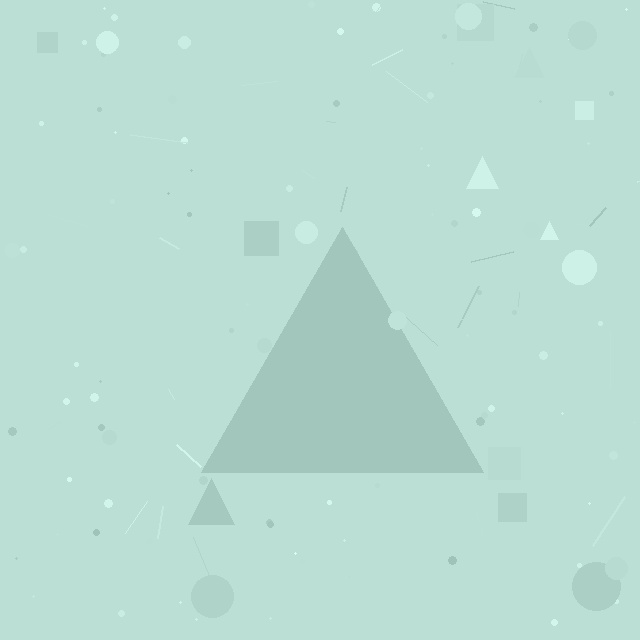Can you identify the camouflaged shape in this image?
The camouflaged shape is a triangle.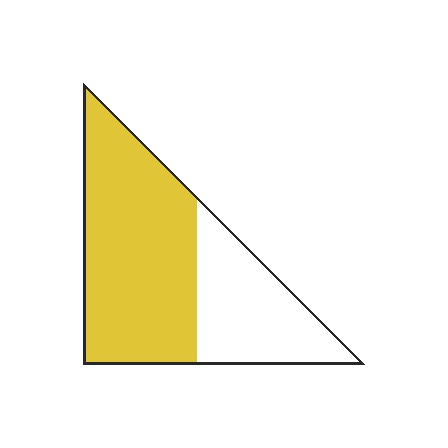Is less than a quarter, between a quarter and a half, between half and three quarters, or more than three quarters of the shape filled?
Between half and three quarters.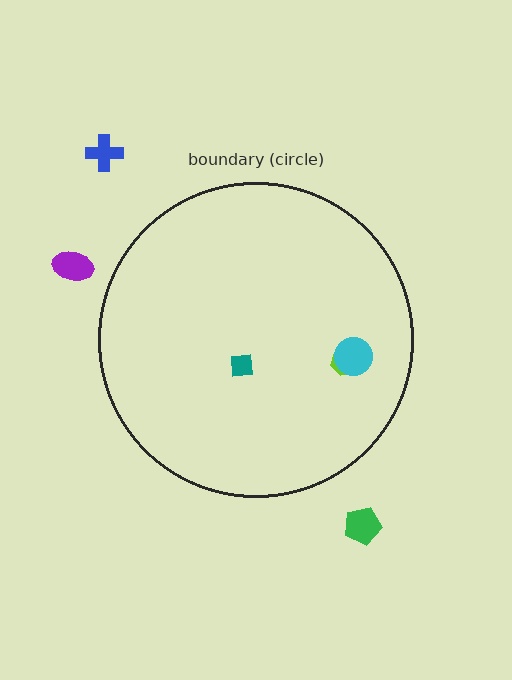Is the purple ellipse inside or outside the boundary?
Outside.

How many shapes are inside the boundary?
3 inside, 3 outside.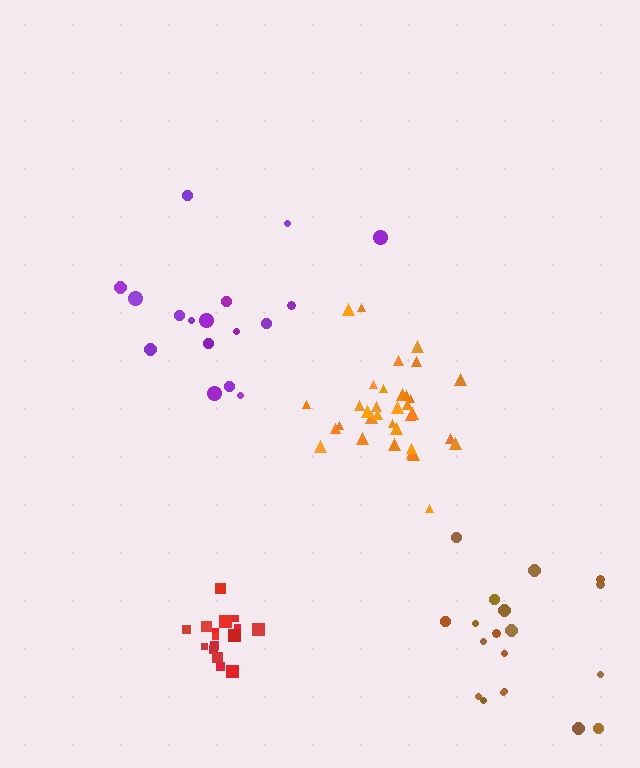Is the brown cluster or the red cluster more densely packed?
Red.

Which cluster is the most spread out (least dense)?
Purple.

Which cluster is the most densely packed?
Red.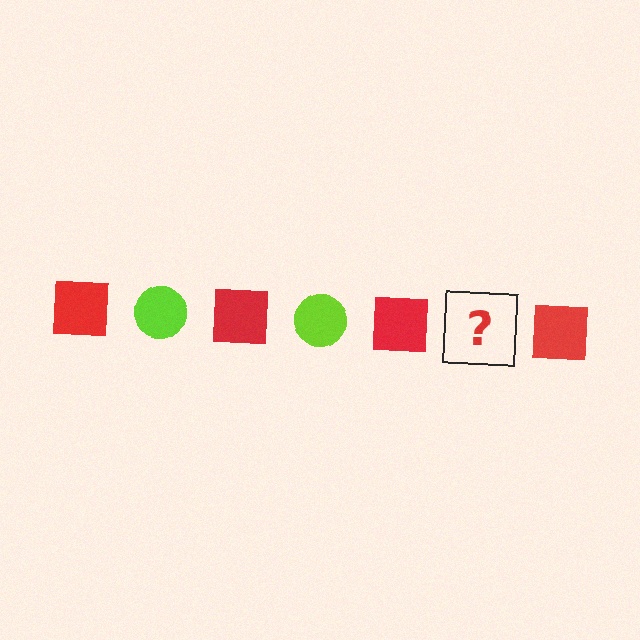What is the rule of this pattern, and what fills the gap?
The rule is that the pattern alternates between red square and lime circle. The gap should be filled with a lime circle.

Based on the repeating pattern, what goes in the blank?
The blank should be a lime circle.